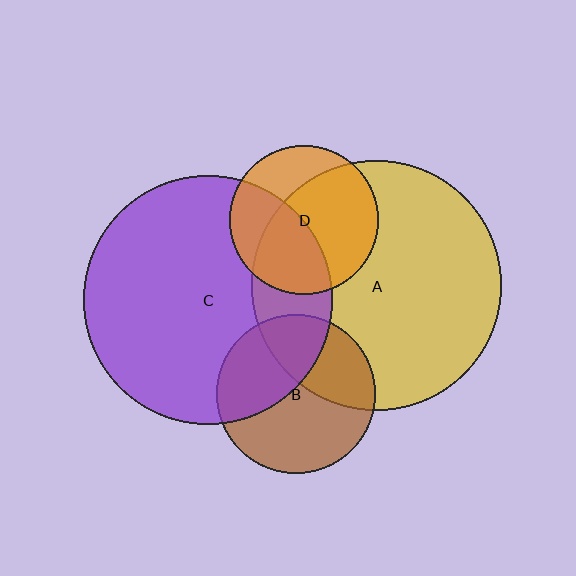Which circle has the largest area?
Circle A (yellow).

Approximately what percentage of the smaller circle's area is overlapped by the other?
Approximately 45%.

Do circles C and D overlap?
Yes.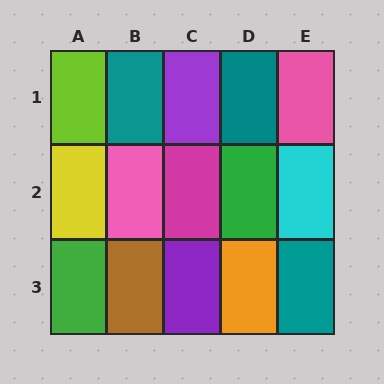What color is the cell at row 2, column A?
Yellow.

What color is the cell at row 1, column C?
Purple.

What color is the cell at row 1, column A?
Lime.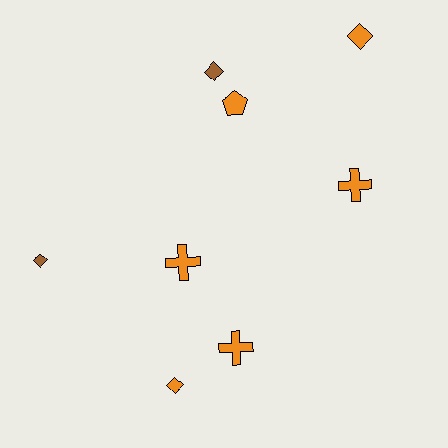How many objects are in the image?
There are 8 objects.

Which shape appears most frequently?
Diamond, with 4 objects.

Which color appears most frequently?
Orange, with 6 objects.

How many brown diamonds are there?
There are 2 brown diamonds.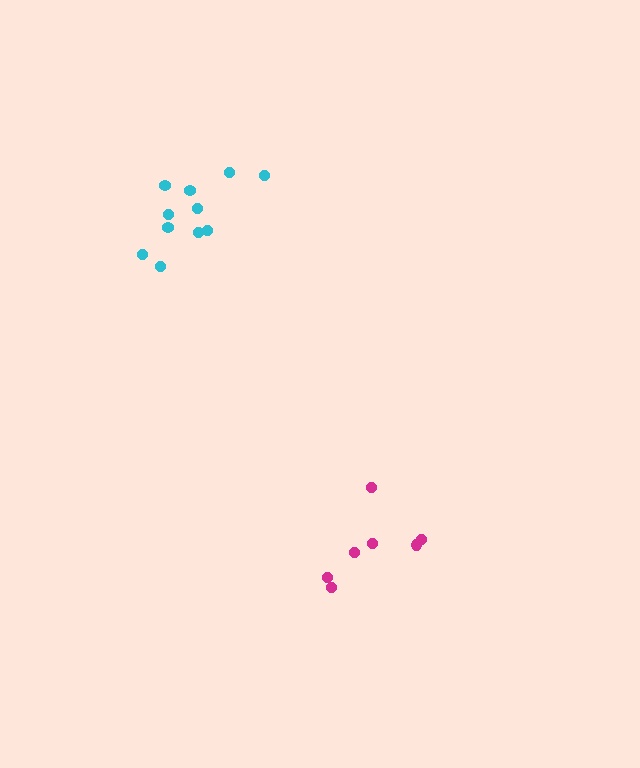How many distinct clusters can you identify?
There are 2 distinct clusters.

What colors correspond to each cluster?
The clusters are colored: magenta, cyan.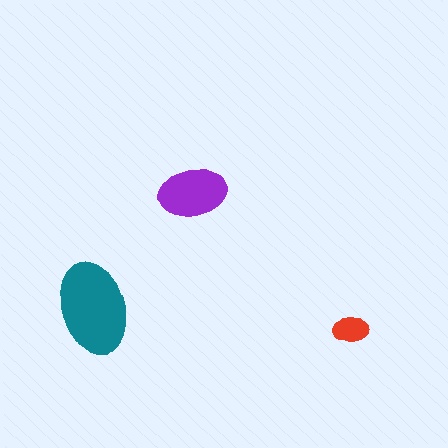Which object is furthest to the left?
The teal ellipse is leftmost.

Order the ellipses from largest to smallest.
the teal one, the purple one, the red one.